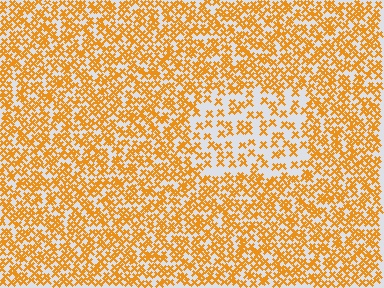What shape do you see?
I see a rectangle.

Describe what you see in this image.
The image contains small orange elements arranged at two different densities. A rectangle-shaped region is visible where the elements are less densely packed than the surrounding area.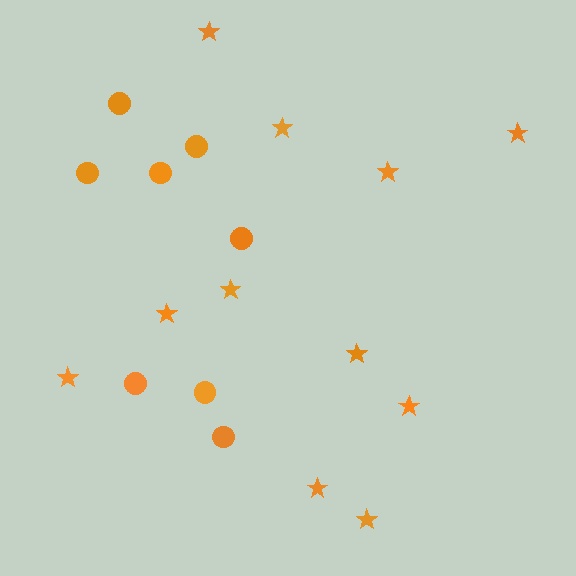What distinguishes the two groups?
There are 2 groups: one group of stars (11) and one group of circles (8).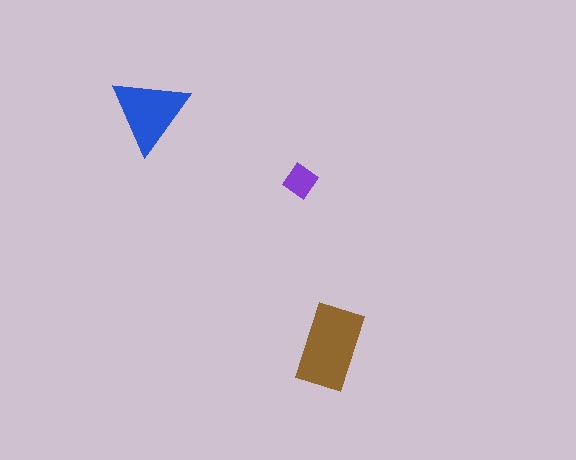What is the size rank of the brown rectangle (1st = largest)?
1st.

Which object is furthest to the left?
The blue triangle is leftmost.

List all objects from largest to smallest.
The brown rectangle, the blue triangle, the purple diamond.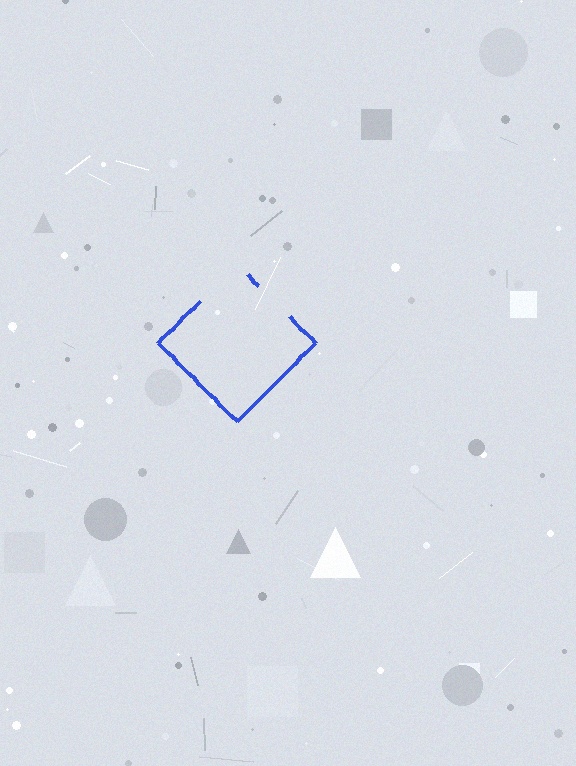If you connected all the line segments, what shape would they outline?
They would outline a diamond.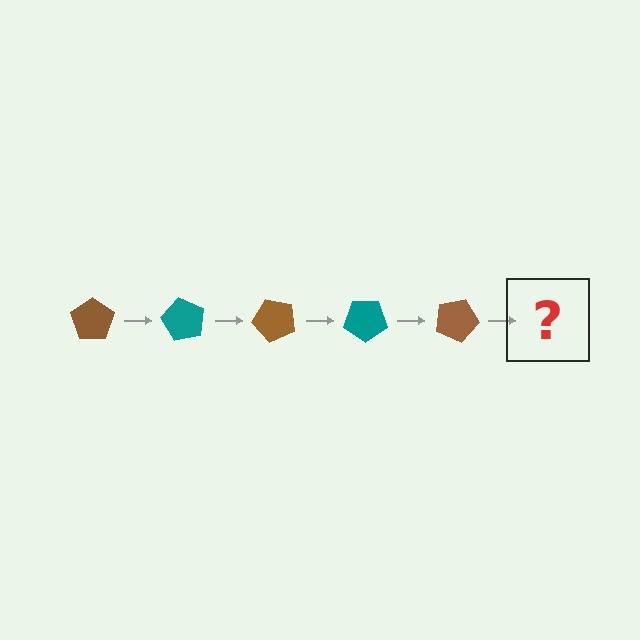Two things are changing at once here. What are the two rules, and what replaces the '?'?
The two rules are that it rotates 60 degrees each step and the color cycles through brown and teal. The '?' should be a teal pentagon, rotated 300 degrees from the start.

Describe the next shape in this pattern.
It should be a teal pentagon, rotated 300 degrees from the start.